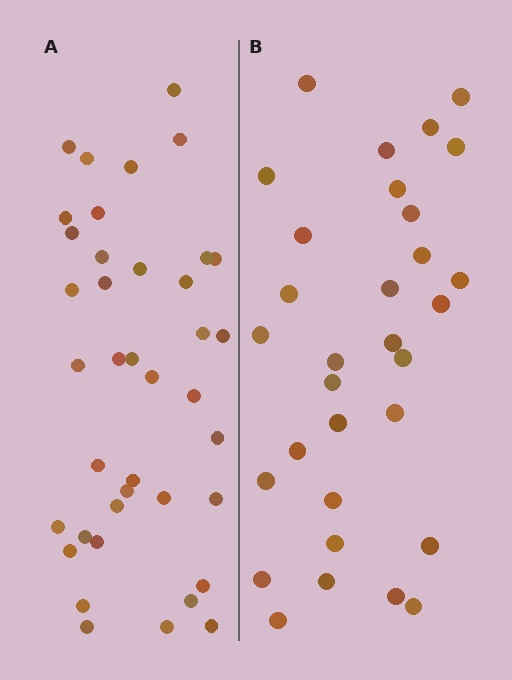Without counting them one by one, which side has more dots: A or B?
Region A (the left region) has more dots.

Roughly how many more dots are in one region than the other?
Region A has roughly 8 or so more dots than region B.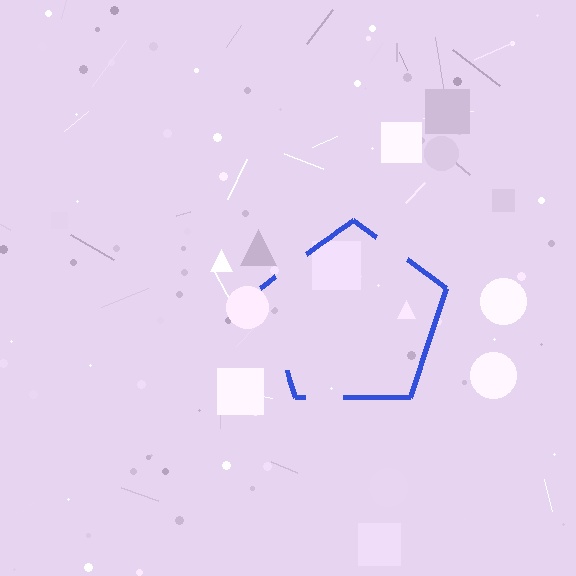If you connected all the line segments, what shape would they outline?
They would outline a pentagon.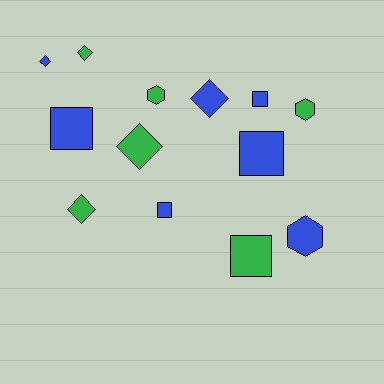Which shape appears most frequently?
Square, with 5 objects.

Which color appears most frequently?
Blue, with 7 objects.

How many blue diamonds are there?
There are 2 blue diamonds.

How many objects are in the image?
There are 13 objects.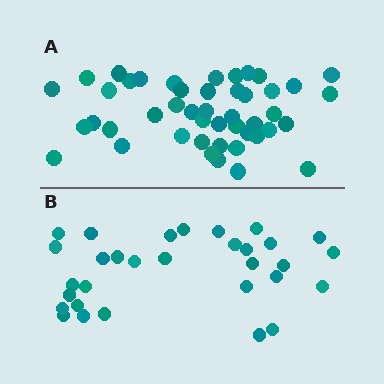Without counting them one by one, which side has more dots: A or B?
Region A (the top region) has more dots.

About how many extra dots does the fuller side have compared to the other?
Region A has approximately 15 more dots than region B.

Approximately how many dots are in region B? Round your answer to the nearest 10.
About 30 dots. (The exact count is 31, which rounds to 30.)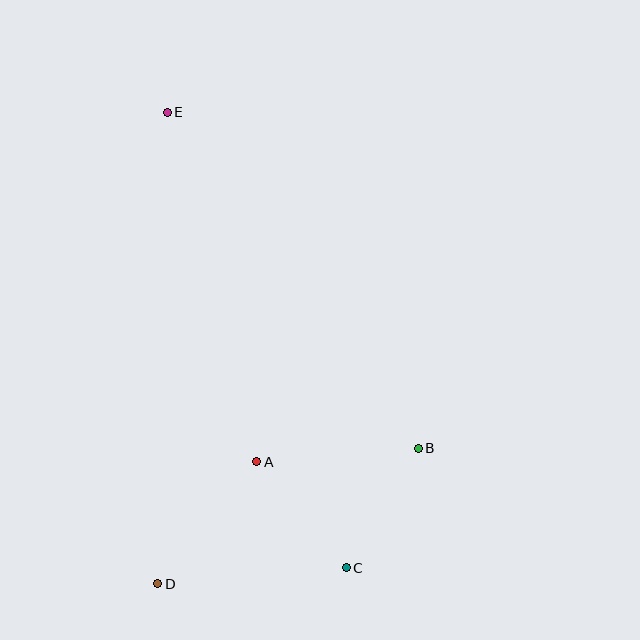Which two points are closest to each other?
Points A and C are closest to each other.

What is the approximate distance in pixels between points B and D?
The distance between B and D is approximately 294 pixels.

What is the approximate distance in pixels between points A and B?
The distance between A and B is approximately 162 pixels.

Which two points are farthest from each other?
Points C and E are farthest from each other.